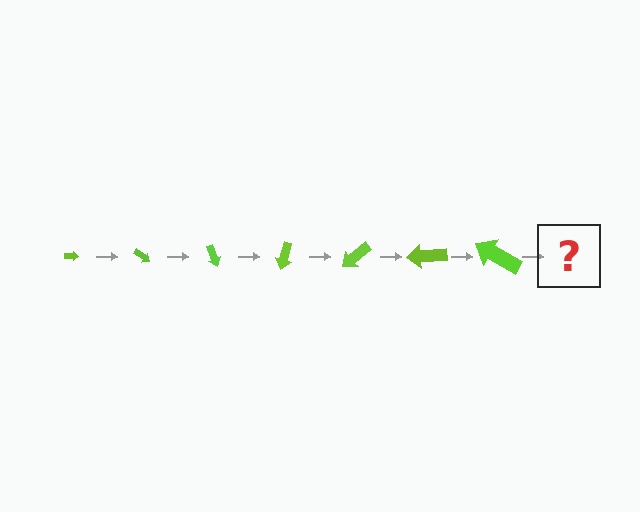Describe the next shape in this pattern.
It should be an arrow, larger than the previous one and rotated 245 degrees from the start.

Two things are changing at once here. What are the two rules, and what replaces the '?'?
The two rules are that the arrow grows larger each step and it rotates 35 degrees each step. The '?' should be an arrow, larger than the previous one and rotated 245 degrees from the start.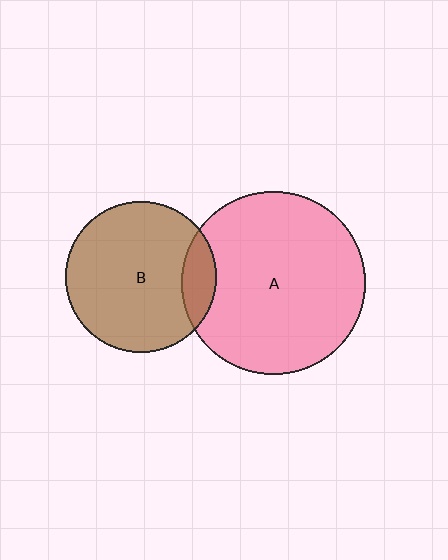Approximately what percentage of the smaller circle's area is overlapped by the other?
Approximately 15%.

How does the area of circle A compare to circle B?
Approximately 1.5 times.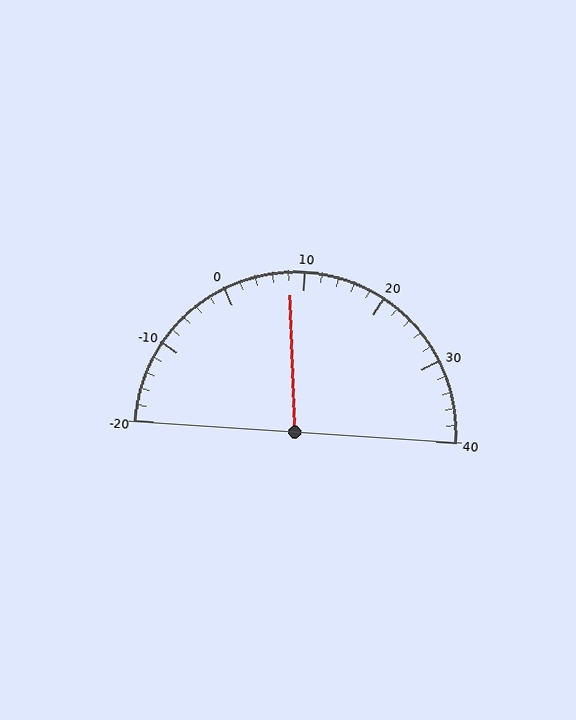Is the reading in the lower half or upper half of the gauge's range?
The reading is in the lower half of the range (-20 to 40).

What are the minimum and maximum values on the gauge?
The gauge ranges from -20 to 40.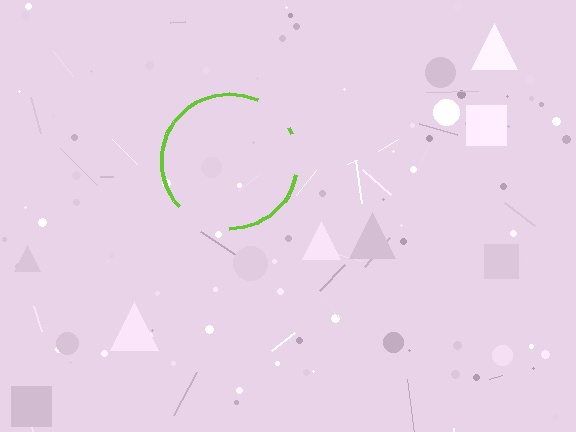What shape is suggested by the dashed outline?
The dashed outline suggests a circle.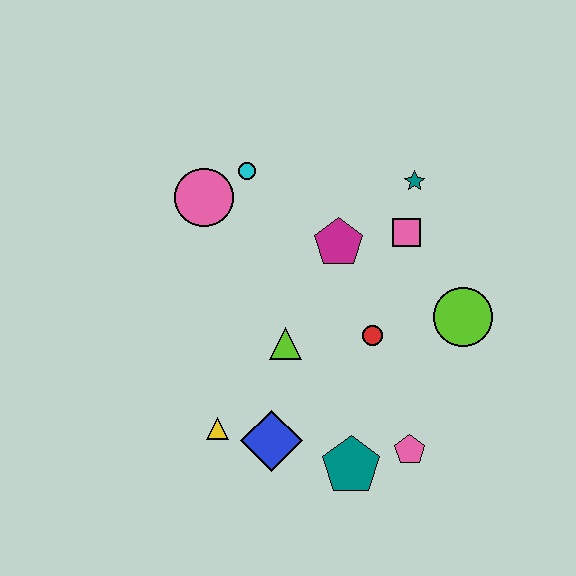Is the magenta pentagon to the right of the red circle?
No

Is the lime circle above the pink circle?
No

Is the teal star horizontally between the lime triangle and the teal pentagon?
No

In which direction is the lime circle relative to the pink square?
The lime circle is below the pink square.